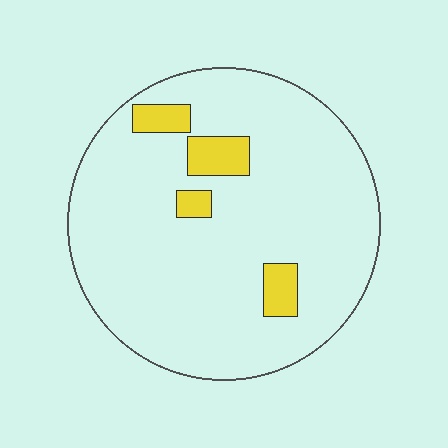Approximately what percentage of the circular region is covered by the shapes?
Approximately 10%.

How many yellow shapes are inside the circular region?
4.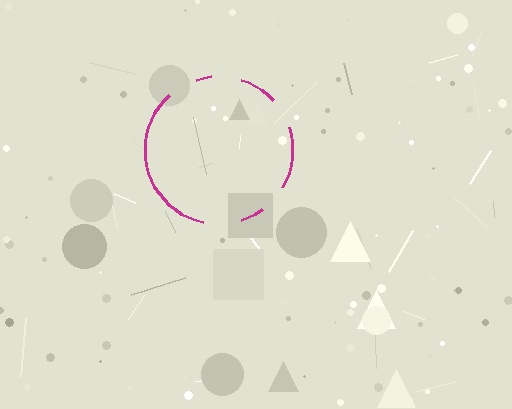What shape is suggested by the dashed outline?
The dashed outline suggests a circle.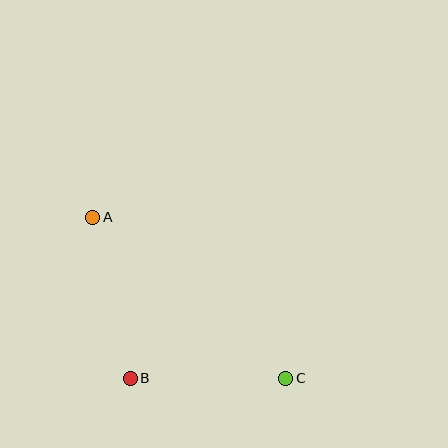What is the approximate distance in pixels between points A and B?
The distance between A and B is approximately 165 pixels.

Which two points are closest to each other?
Points B and C are closest to each other.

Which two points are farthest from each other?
Points A and C are farthest from each other.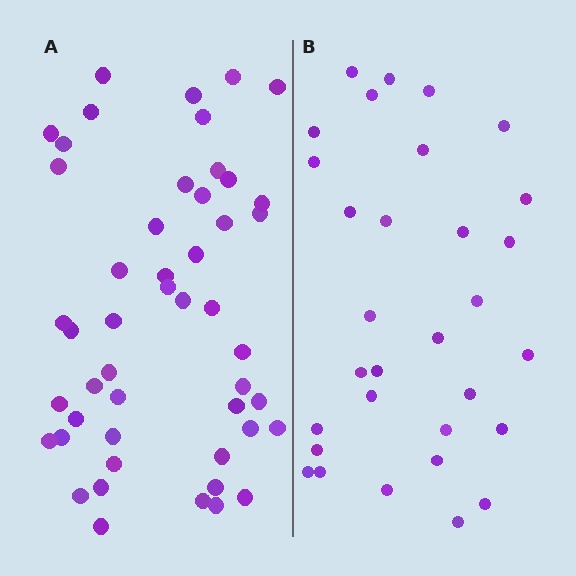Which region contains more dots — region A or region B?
Region A (the left region) has more dots.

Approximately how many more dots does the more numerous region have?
Region A has approximately 20 more dots than region B.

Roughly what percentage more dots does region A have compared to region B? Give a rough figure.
About 60% more.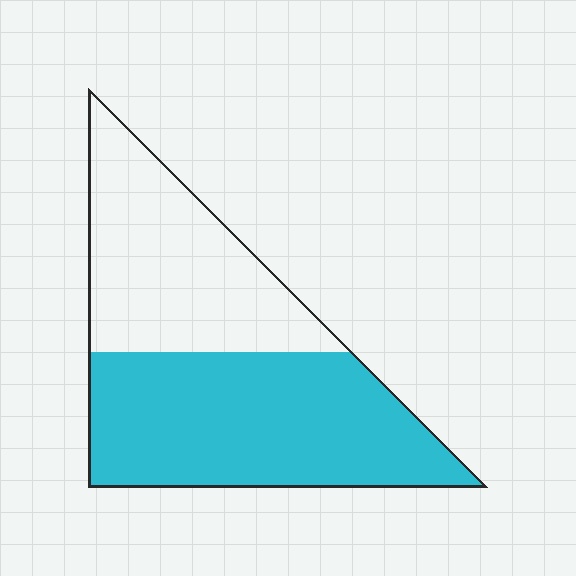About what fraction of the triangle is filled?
About three fifths (3/5).